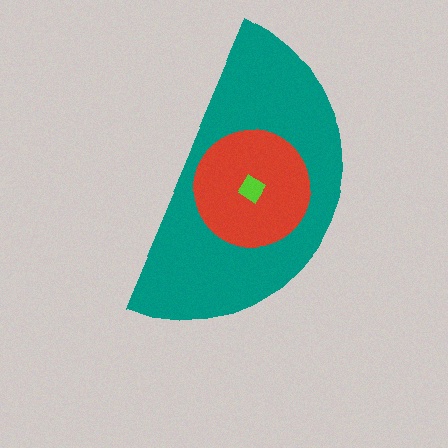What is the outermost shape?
The teal semicircle.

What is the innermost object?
The lime diamond.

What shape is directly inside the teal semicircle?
The red circle.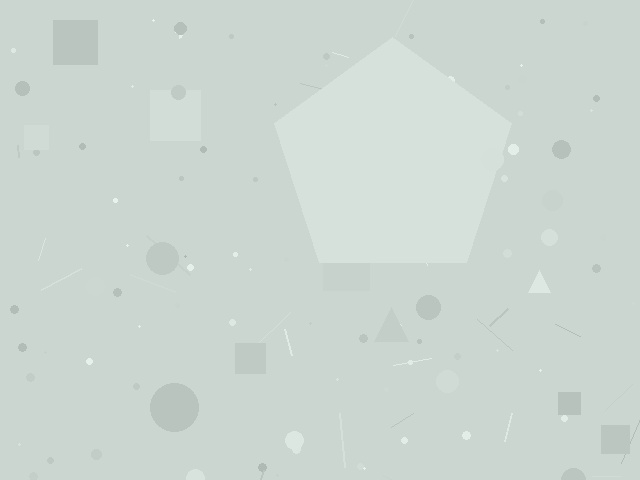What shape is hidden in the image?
A pentagon is hidden in the image.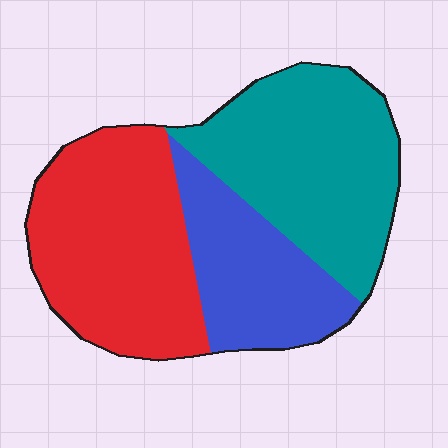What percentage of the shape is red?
Red covers around 40% of the shape.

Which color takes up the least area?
Blue, at roughly 25%.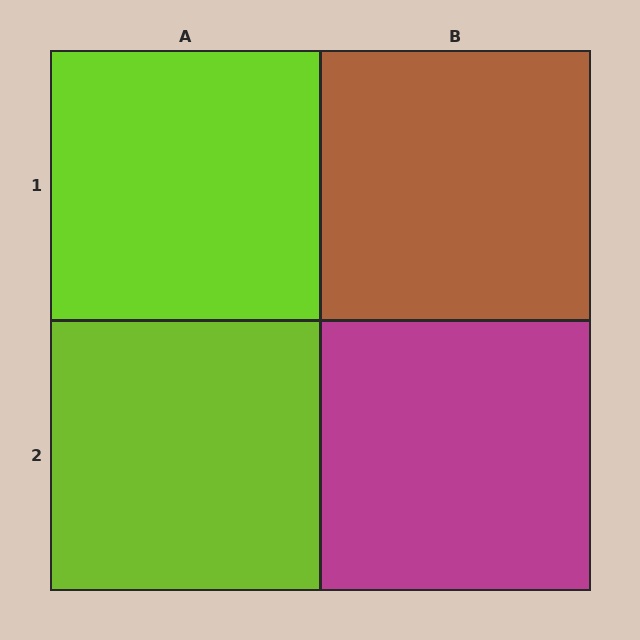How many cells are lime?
2 cells are lime.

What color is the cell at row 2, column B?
Magenta.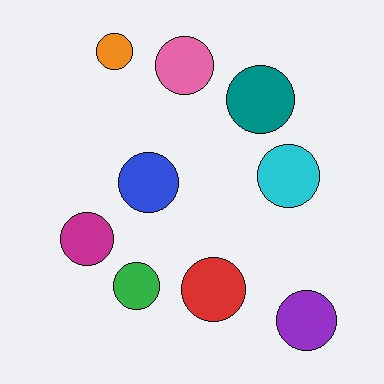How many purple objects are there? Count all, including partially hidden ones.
There is 1 purple object.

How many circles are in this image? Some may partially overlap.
There are 9 circles.